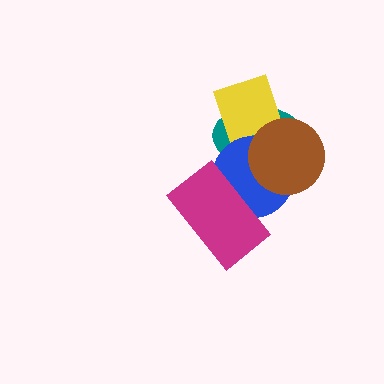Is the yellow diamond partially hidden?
Yes, it is partially covered by another shape.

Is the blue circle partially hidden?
Yes, it is partially covered by another shape.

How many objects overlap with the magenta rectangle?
1 object overlaps with the magenta rectangle.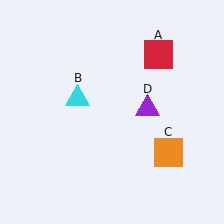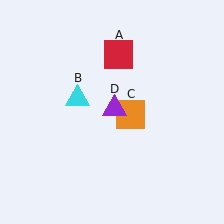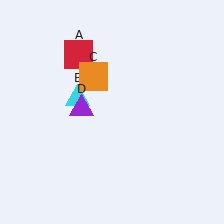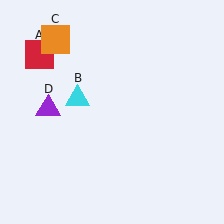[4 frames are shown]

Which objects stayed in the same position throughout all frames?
Cyan triangle (object B) remained stationary.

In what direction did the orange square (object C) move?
The orange square (object C) moved up and to the left.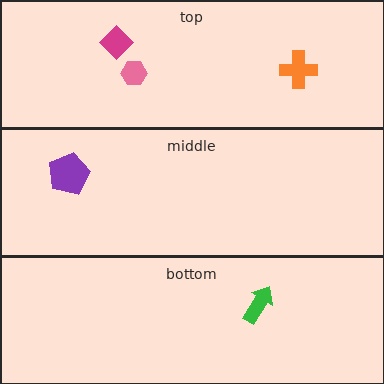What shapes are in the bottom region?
The green arrow.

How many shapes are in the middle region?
1.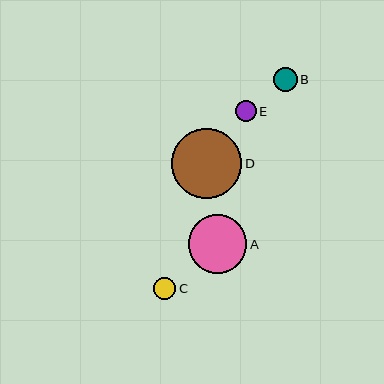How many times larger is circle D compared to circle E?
Circle D is approximately 3.3 times the size of circle E.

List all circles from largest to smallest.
From largest to smallest: D, A, B, C, E.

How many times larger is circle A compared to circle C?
Circle A is approximately 2.6 times the size of circle C.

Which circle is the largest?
Circle D is the largest with a size of approximately 70 pixels.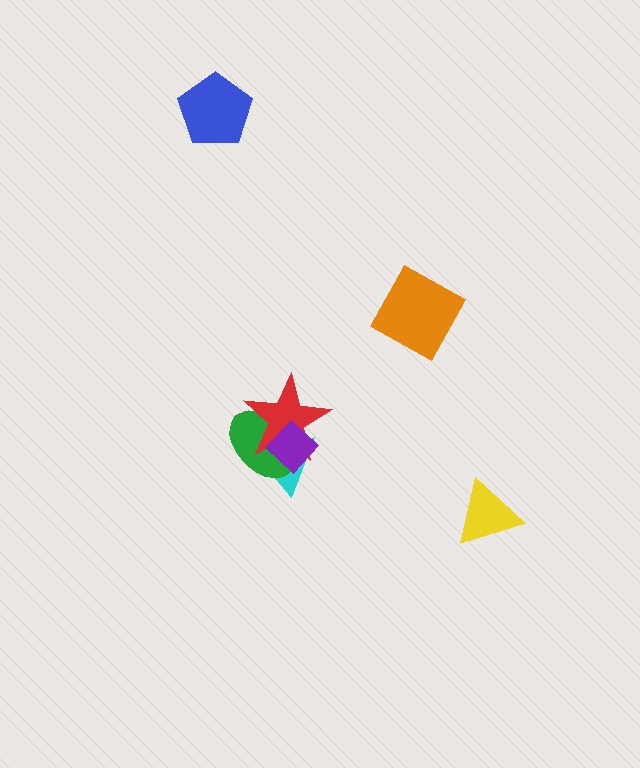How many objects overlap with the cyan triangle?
3 objects overlap with the cyan triangle.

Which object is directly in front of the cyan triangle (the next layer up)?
The green ellipse is directly in front of the cyan triangle.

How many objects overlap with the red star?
3 objects overlap with the red star.